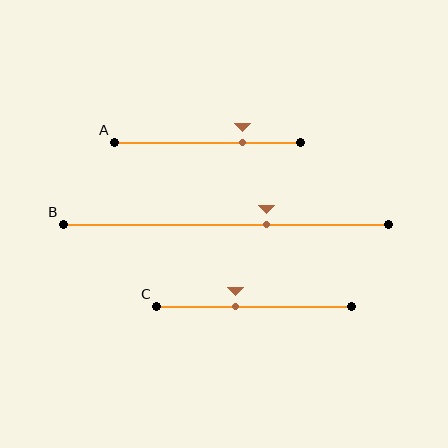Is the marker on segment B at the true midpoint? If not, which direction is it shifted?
No, the marker on segment B is shifted to the right by about 13% of the segment length.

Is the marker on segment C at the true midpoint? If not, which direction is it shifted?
No, the marker on segment C is shifted to the left by about 9% of the segment length.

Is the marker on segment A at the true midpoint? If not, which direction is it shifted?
No, the marker on segment A is shifted to the right by about 19% of the segment length.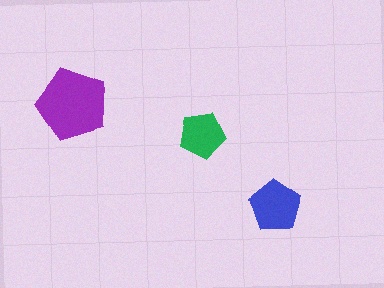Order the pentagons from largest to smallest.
the purple one, the blue one, the green one.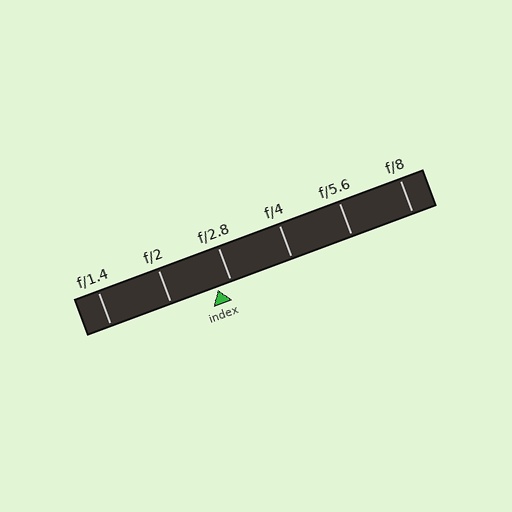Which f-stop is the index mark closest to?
The index mark is closest to f/2.8.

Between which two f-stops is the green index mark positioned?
The index mark is between f/2 and f/2.8.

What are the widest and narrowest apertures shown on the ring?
The widest aperture shown is f/1.4 and the narrowest is f/8.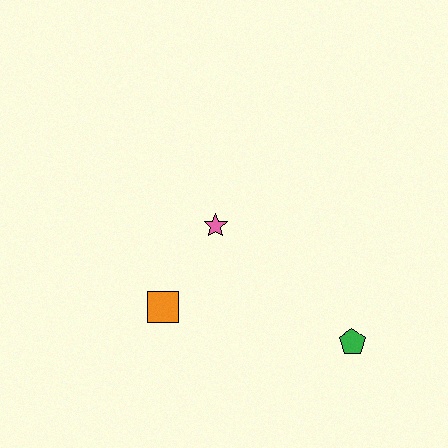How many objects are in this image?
There are 3 objects.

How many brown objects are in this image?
There are no brown objects.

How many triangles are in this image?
There are no triangles.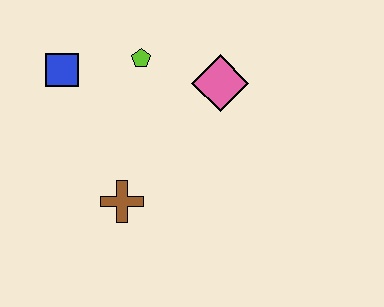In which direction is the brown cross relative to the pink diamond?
The brown cross is below the pink diamond.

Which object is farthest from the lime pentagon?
The brown cross is farthest from the lime pentagon.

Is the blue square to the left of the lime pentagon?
Yes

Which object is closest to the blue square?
The lime pentagon is closest to the blue square.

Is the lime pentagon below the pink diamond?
No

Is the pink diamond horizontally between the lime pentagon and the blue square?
No